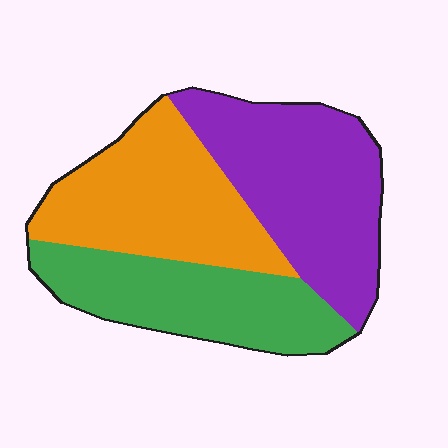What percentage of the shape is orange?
Orange takes up about one third (1/3) of the shape.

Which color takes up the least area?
Green, at roughly 30%.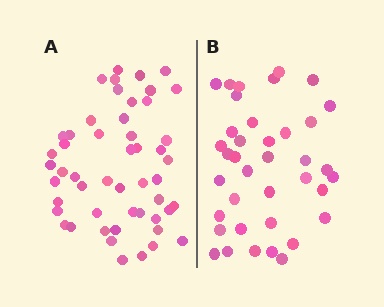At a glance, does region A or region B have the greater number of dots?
Region A (the left region) has more dots.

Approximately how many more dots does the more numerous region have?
Region A has approximately 15 more dots than region B.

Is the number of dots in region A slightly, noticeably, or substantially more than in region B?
Region A has noticeably more, but not dramatically so. The ratio is roughly 1.3 to 1.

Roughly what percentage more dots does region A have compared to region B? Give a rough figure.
About 35% more.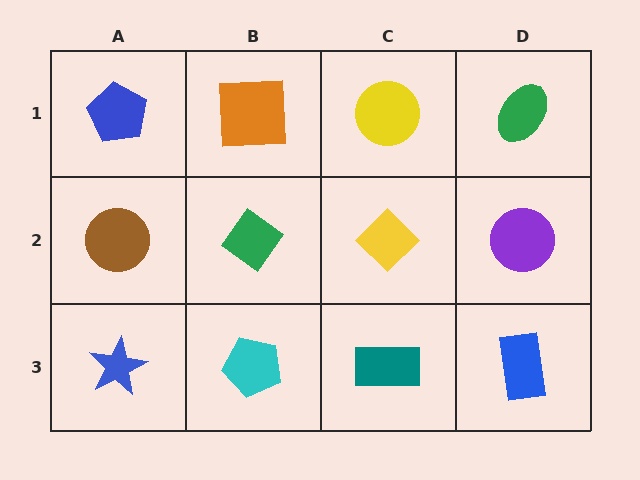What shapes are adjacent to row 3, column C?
A yellow diamond (row 2, column C), a cyan pentagon (row 3, column B), a blue rectangle (row 3, column D).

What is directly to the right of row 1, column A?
An orange square.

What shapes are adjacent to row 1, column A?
A brown circle (row 2, column A), an orange square (row 1, column B).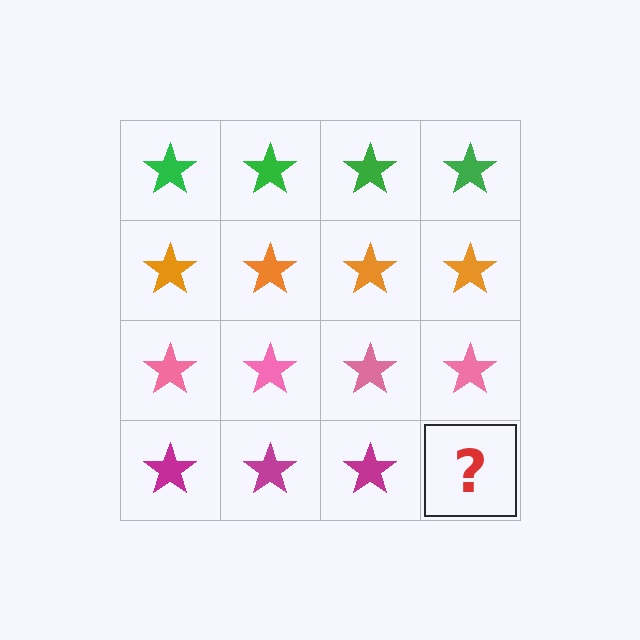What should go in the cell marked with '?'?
The missing cell should contain a magenta star.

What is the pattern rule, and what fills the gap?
The rule is that each row has a consistent color. The gap should be filled with a magenta star.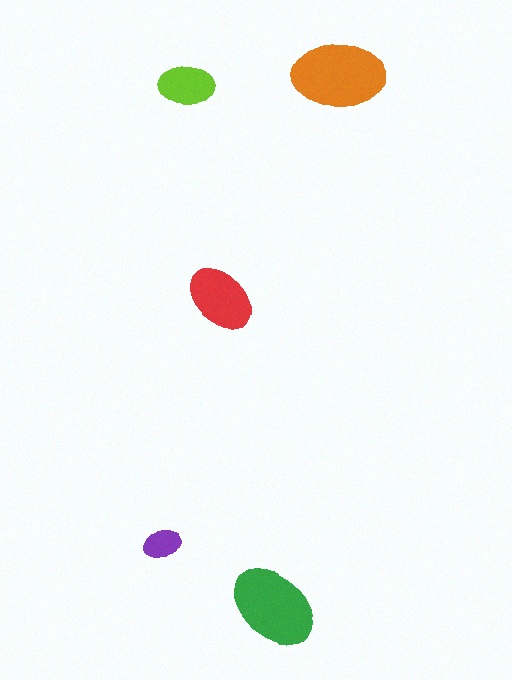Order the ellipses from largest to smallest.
the orange one, the green one, the red one, the lime one, the purple one.